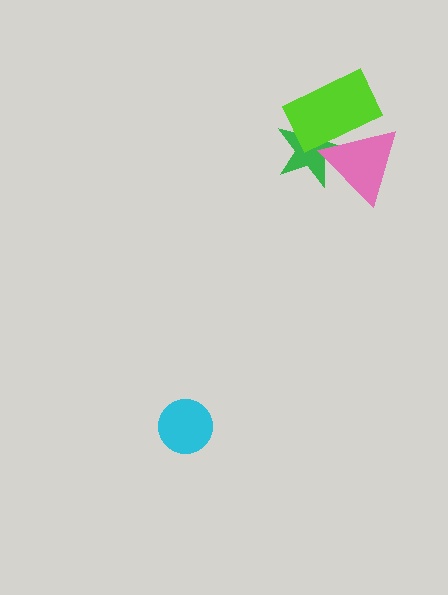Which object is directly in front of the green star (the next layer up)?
The pink triangle is directly in front of the green star.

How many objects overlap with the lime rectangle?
2 objects overlap with the lime rectangle.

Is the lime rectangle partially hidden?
No, no other shape covers it.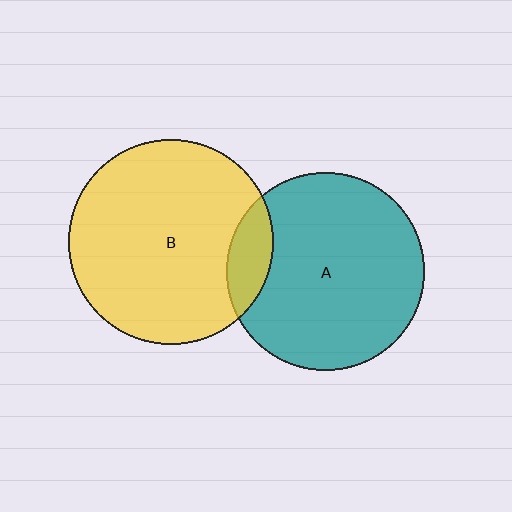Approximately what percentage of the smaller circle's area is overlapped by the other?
Approximately 10%.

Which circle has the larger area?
Circle B (yellow).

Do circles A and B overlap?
Yes.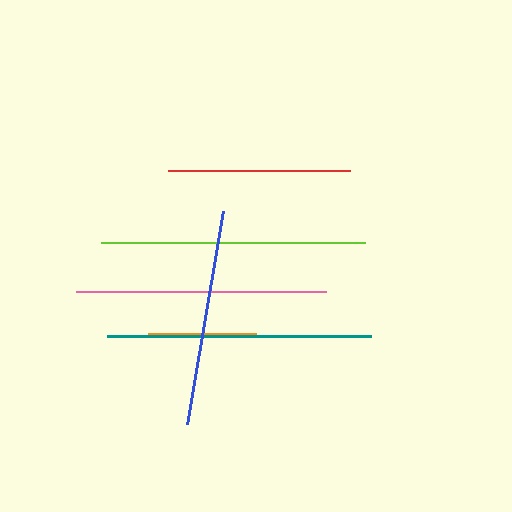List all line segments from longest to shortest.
From longest to shortest: lime, teal, pink, blue, red, orange.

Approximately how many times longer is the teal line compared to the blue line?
The teal line is approximately 1.2 times the length of the blue line.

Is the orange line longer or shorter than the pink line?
The pink line is longer than the orange line.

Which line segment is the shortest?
The orange line is the shortest at approximately 109 pixels.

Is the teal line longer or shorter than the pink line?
The teal line is longer than the pink line.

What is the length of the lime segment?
The lime segment is approximately 264 pixels long.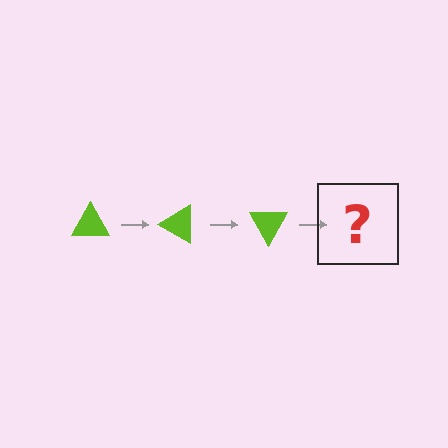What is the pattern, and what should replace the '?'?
The pattern is that the triangle rotates 30 degrees each step. The '?' should be a lime triangle rotated 90 degrees.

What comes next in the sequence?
The next element should be a lime triangle rotated 90 degrees.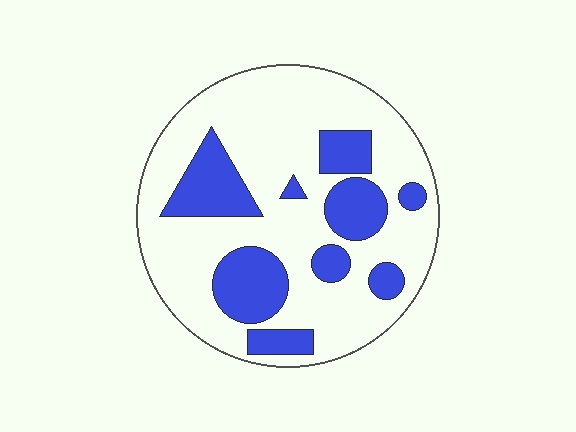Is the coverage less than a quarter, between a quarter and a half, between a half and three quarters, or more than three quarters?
Between a quarter and a half.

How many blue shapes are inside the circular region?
9.